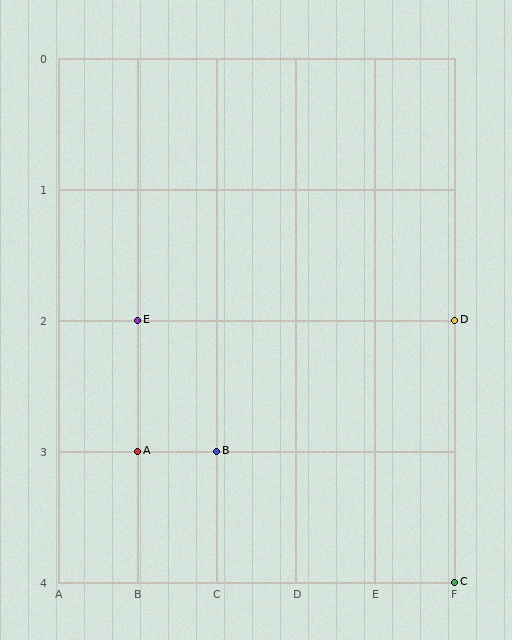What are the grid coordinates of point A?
Point A is at grid coordinates (B, 3).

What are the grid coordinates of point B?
Point B is at grid coordinates (C, 3).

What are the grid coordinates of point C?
Point C is at grid coordinates (F, 4).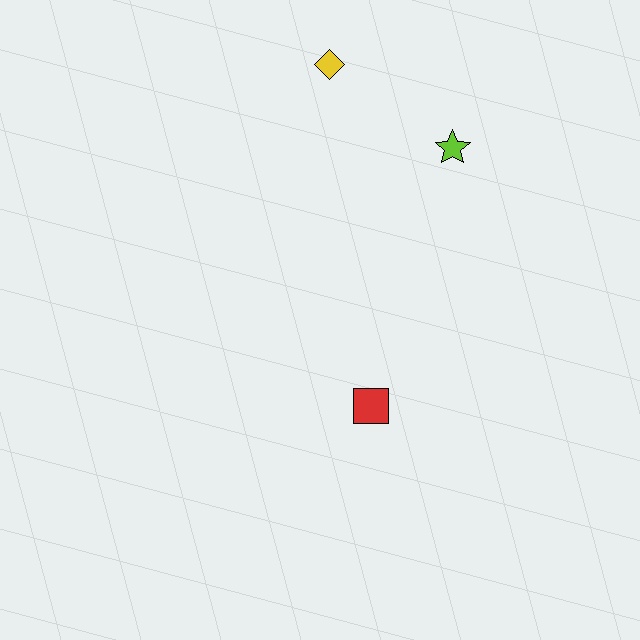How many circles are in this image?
There are no circles.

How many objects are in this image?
There are 3 objects.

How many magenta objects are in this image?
There are no magenta objects.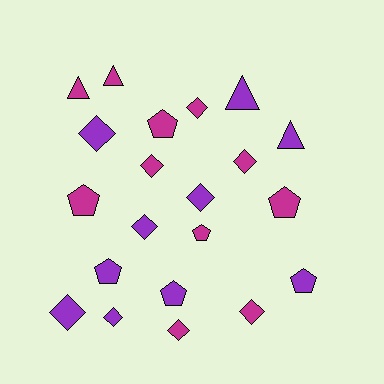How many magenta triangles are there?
There are 2 magenta triangles.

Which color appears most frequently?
Magenta, with 11 objects.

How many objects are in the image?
There are 21 objects.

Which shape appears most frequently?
Diamond, with 10 objects.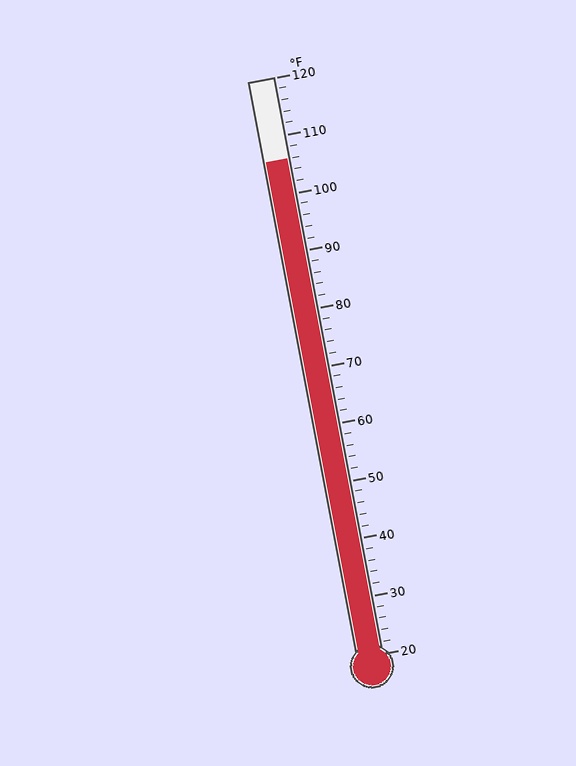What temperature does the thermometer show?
The thermometer shows approximately 106°F.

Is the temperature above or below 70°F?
The temperature is above 70°F.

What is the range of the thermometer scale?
The thermometer scale ranges from 20°F to 120°F.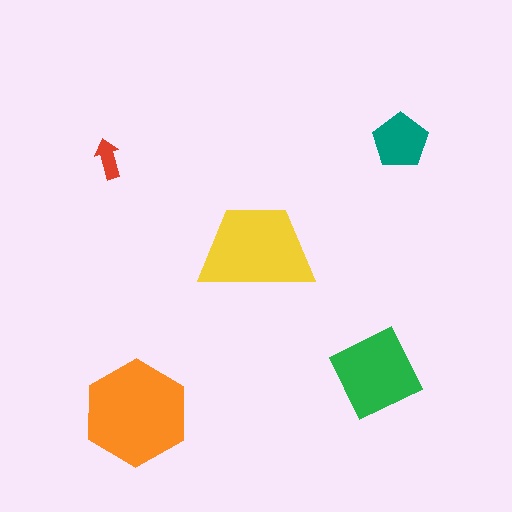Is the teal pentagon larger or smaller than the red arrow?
Larger.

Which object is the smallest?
The red arrow.